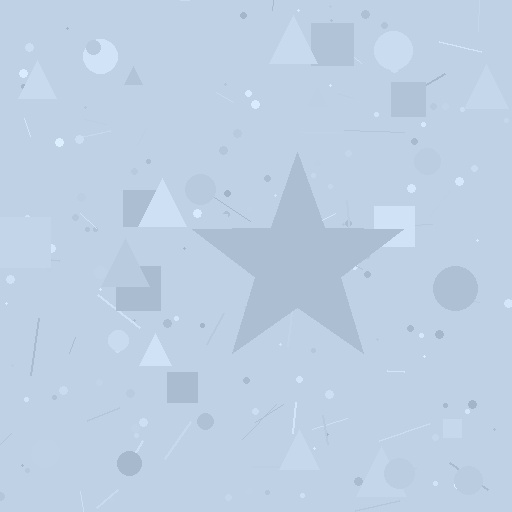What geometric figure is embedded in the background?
A star is embedded in the background.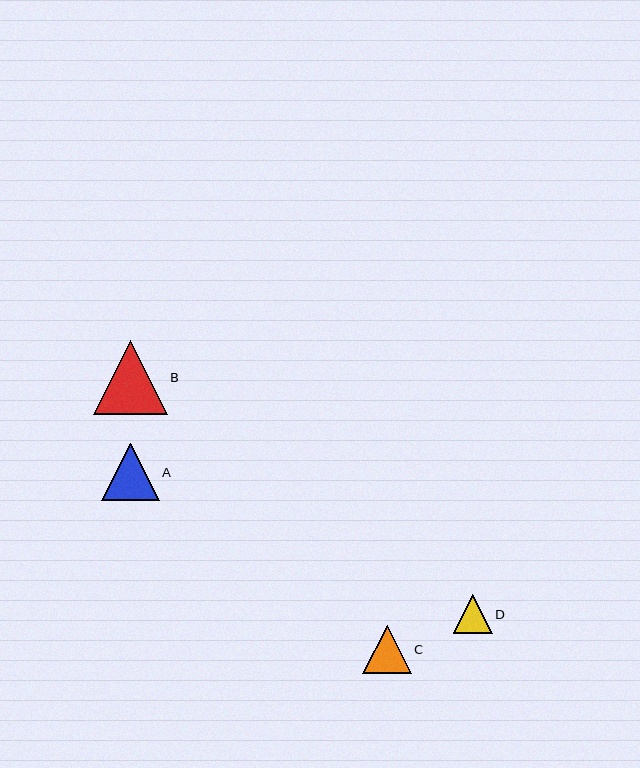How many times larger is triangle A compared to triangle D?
Triangle A is approximately 1.5 times the size of triangle D.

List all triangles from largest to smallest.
From largest to smallest: B, A, C, D.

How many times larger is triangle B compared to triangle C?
Triangle B is approximately 1.5 times the size of triangle C.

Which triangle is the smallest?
Triangle D is the smallest with a size of approximately 39 pixels.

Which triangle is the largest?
Triangle B is the largest with a size of approximately 74 pixels.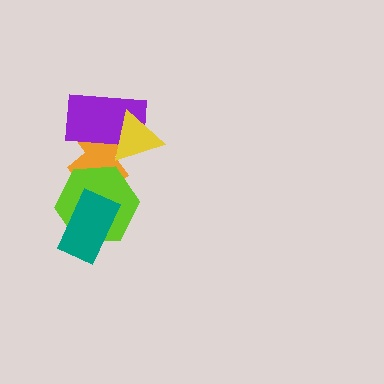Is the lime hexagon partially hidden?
Yes, it is partially covered by another shape.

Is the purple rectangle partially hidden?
Yes, it is partially covered by another shape.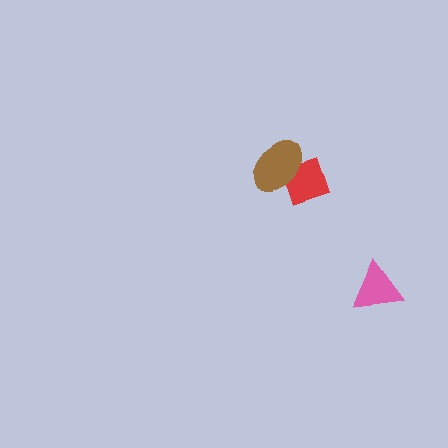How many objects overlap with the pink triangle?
0 objects overlap with the pink triangle.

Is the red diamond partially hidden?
Yes, it is partially covered by another shape.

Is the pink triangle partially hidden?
No, no other shape covers it.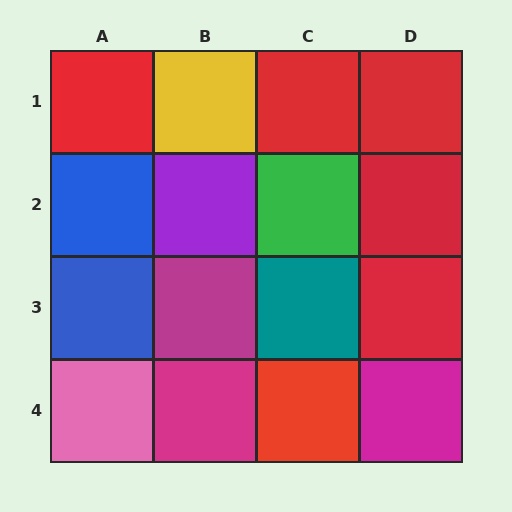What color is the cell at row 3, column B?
Magenta.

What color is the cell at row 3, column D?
Red.